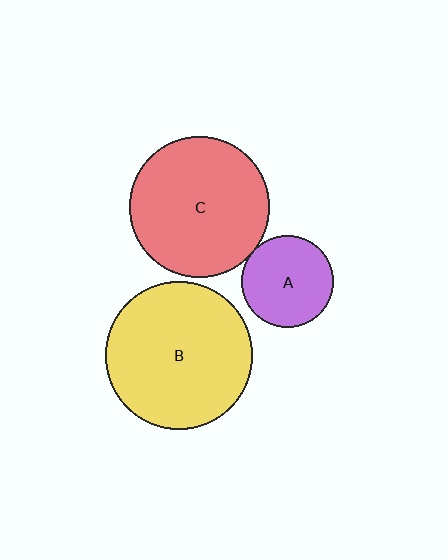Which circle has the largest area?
Circle B (yellow).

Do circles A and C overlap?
Yes.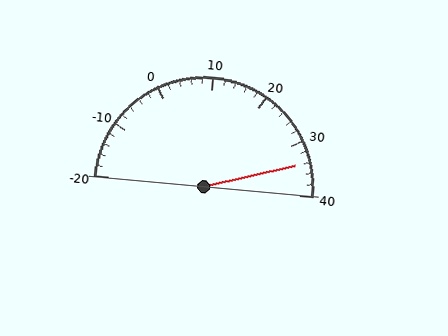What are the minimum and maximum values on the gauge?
The gauge ranges from -20 to 40.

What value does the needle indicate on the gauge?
The needle indicates approximately 34.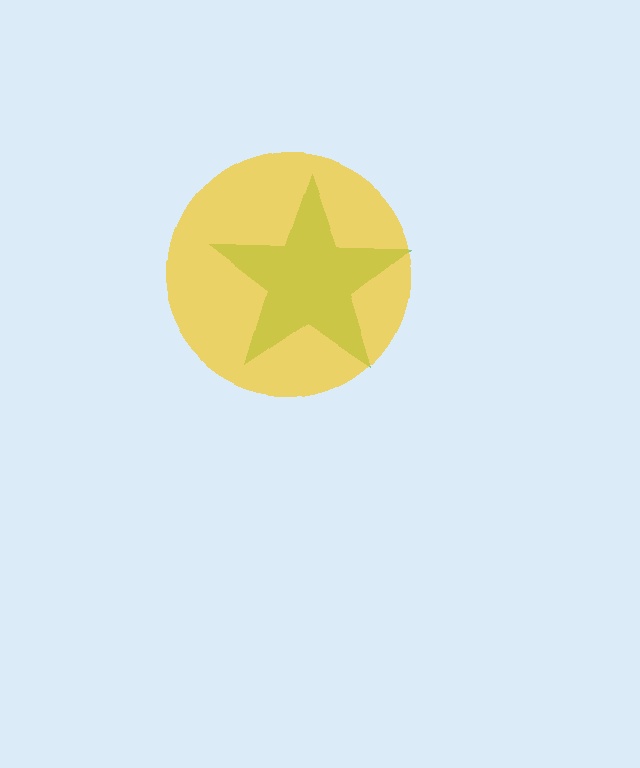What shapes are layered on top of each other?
The layered shapes are: a green star, a yellow circle.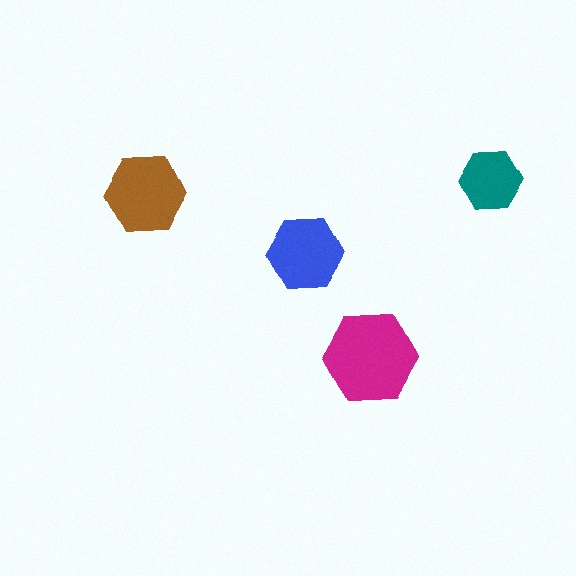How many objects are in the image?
There are 4 objects in the image.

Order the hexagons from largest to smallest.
the magenta one, the brown one, the blue one, the teal one.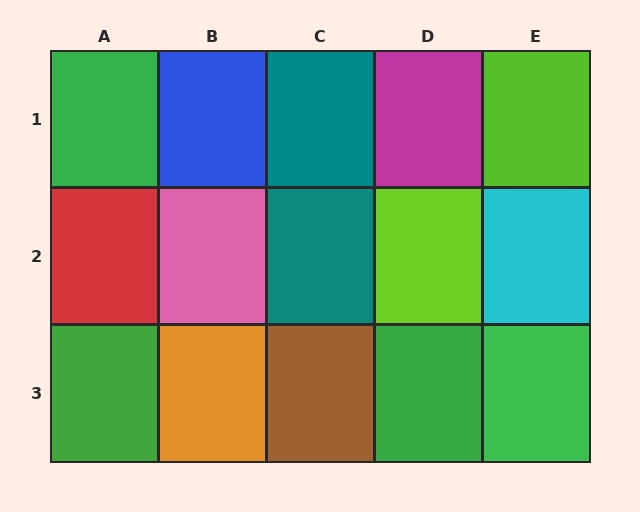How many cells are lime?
2 cells are lime.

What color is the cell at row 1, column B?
Blue.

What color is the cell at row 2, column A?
Red.